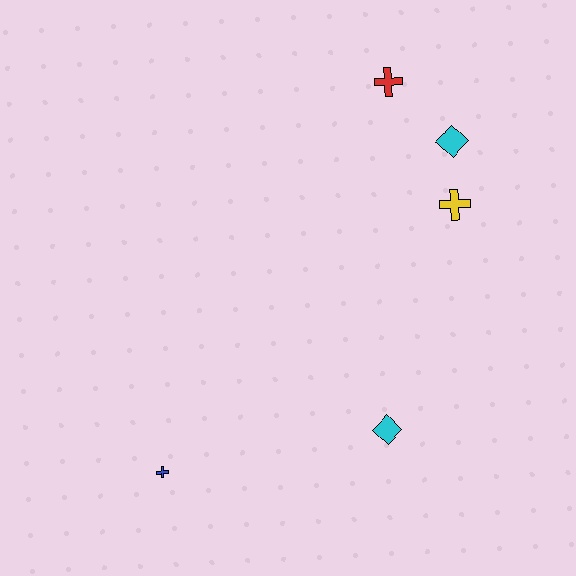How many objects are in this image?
There are 5 objects.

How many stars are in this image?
There are no stars.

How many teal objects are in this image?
There are no teal objects.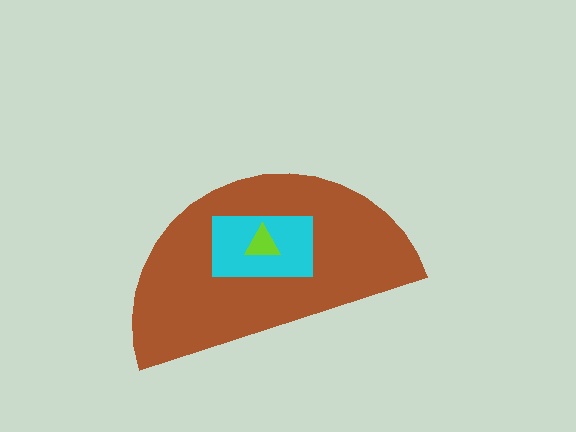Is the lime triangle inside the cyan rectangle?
Yes.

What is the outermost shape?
The brown semicircle.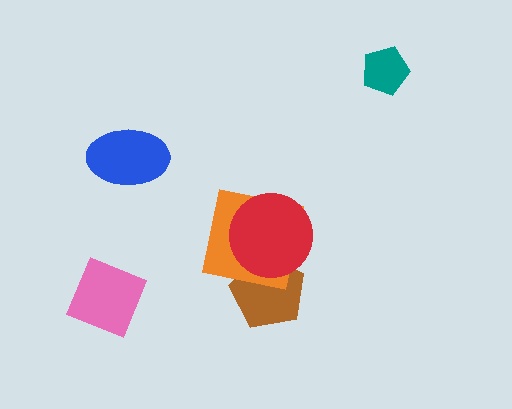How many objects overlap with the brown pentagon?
2 objects overlap with the brown pentagon.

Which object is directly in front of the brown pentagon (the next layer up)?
The orange square is directly in front of the brown pentagon.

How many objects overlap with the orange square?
2 objects overlap with the orange square.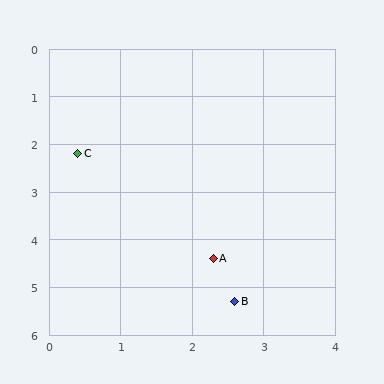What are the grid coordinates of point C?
Point C is at approximately (0.4, 2.2).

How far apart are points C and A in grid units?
Points C and A are about 2.9 grid units apart.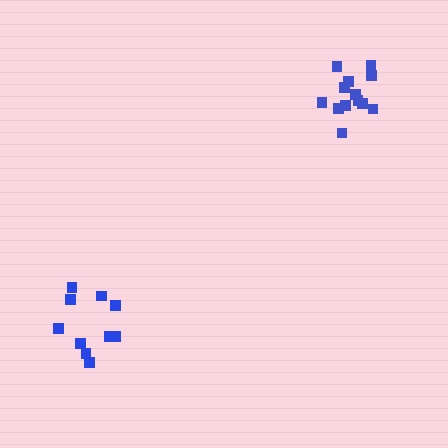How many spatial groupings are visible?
There are 2 spatial groupings.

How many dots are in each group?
Group 1: 10 dots, Group 2: 13 dots (23 total).